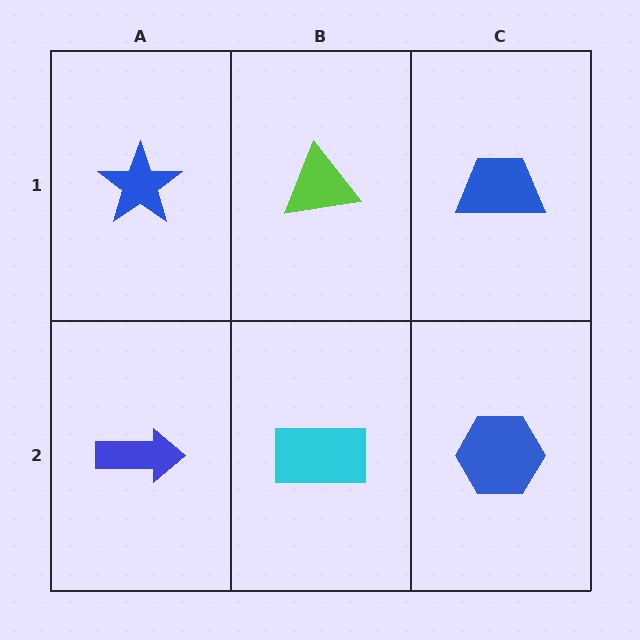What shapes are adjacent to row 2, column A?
A blue star (row 1, column A), a cyan rectangle (row 2, column B).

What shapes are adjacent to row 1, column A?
A blue arrow (row 2, column A), a lime triangle (row 1, column B).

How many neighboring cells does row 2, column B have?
3.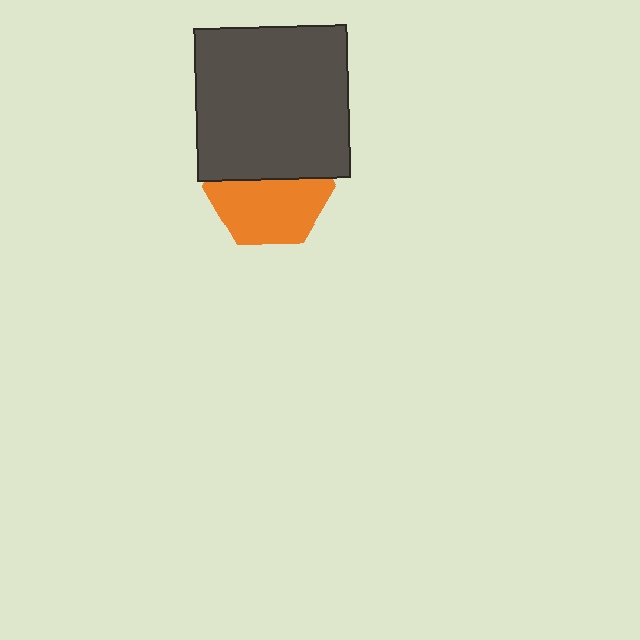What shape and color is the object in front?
The object in front is a dark gray square.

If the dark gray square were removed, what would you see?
You would see the complete orange hexagon.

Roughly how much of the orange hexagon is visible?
About half of it is visible (roughly 56%).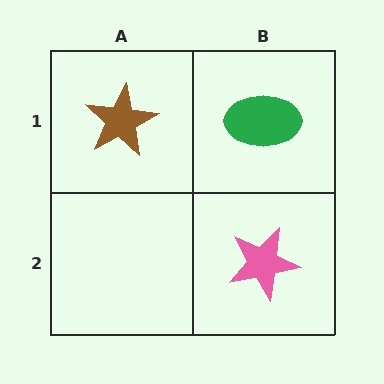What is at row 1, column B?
A green ellipse.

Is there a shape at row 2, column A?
No, that cell is empty.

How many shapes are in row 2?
1 shape.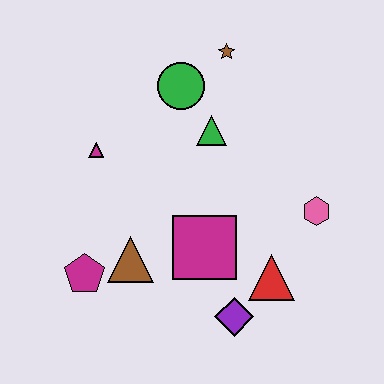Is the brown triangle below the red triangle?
No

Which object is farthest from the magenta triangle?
The pink hexagon is farthest from the magenta triangle.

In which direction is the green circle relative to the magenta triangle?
The green circle is to the right of the magenta triangle.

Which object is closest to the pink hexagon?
The red triangle is closest to the pink hexagon.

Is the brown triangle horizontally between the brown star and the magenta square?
No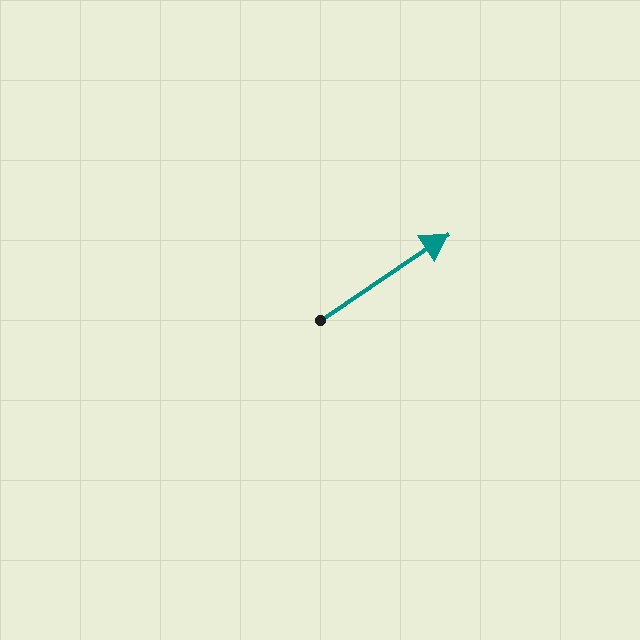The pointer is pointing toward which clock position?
Roughly 2 o'clock.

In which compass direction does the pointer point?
Northeast.